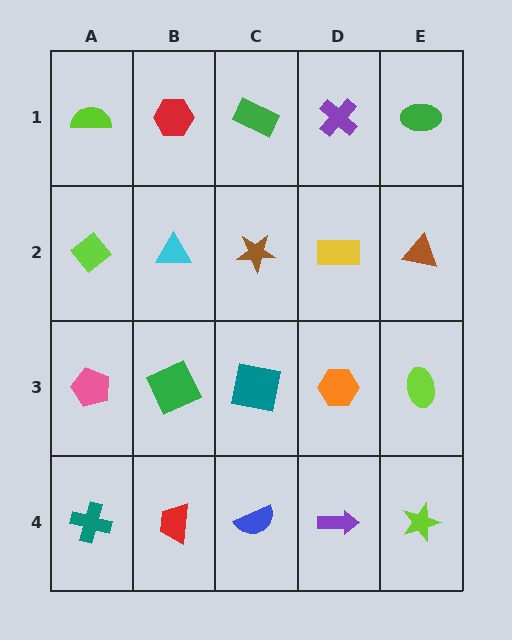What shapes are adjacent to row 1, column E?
A brown triangle (row 2, column E), a purple cross (row 1, column D).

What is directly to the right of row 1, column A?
A red hexagon.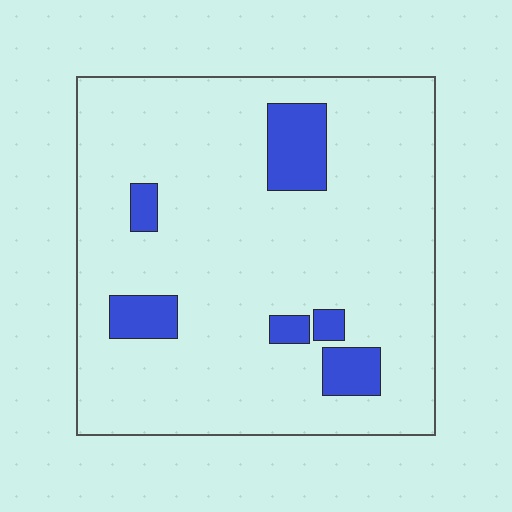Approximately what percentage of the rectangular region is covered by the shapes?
Approximately 10%.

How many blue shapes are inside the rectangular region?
6.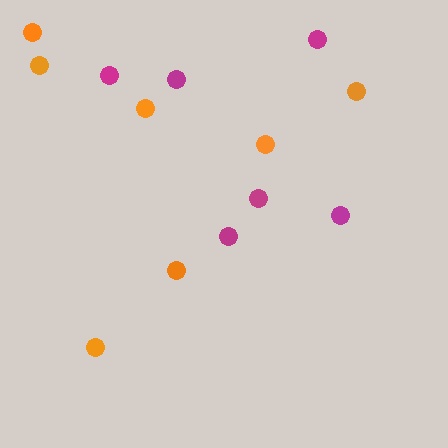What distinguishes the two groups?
There are 2 groups: one group of orange circles (7) and one group of magenta circles (6).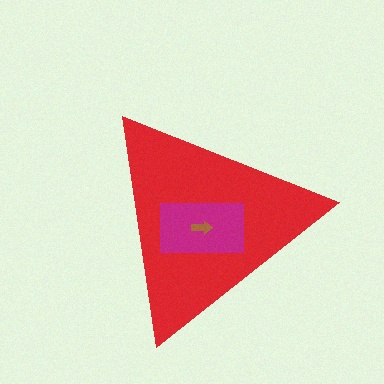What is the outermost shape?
The red triangle.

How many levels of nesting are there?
3.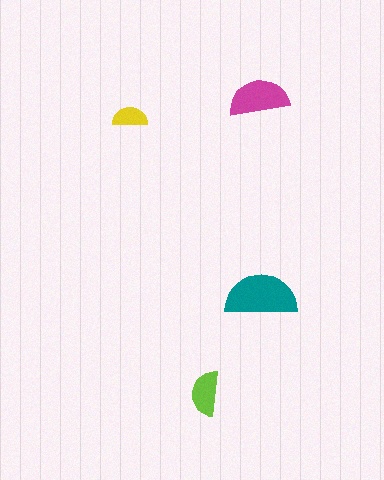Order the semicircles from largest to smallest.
the teal one, the magenta one, the lime one, the yellow one.